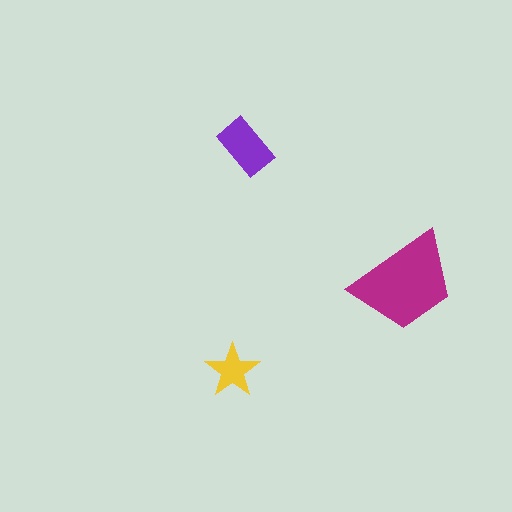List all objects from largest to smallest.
The magenta trapezoid, the purple rectangle, the yellow star.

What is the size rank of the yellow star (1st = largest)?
3rd.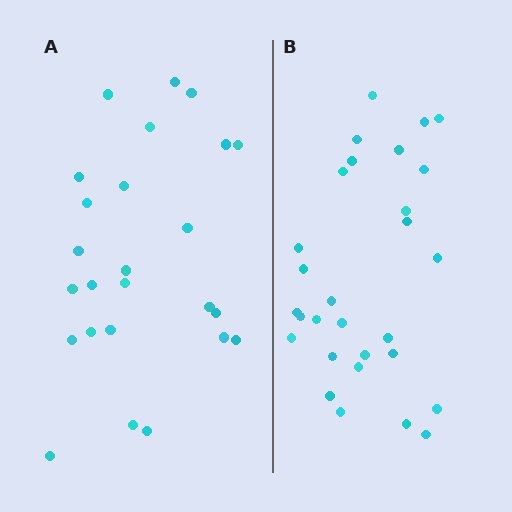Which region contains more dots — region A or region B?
Region B (the right region) has more dots.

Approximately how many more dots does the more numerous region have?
Region B has about 4 more dots than region A.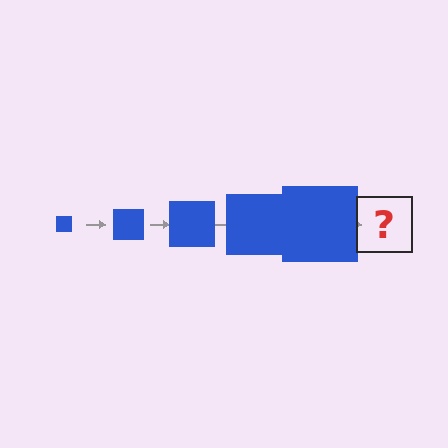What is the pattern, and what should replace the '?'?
The pattern is that the square gets progressively larger each step. The '?' should be a blue square, larger than the previous one.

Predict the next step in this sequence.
The next step is a blue square, larger than the previous one.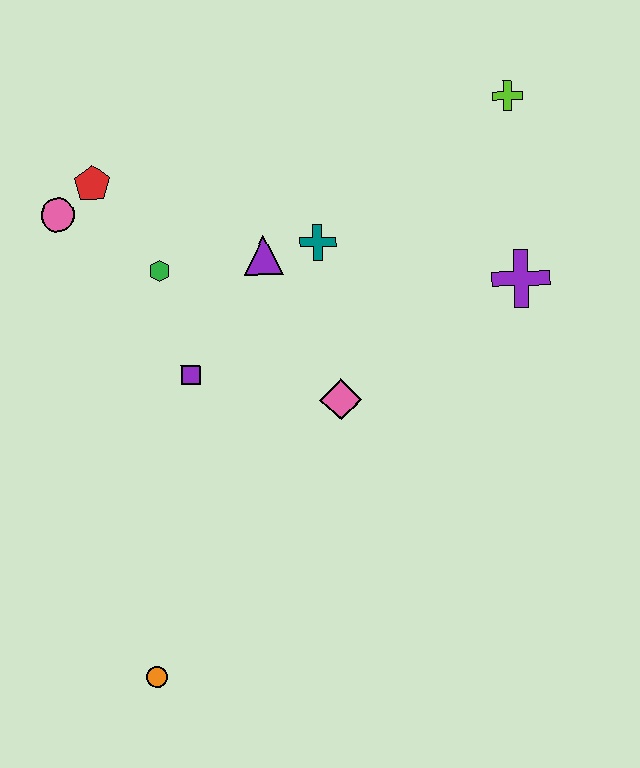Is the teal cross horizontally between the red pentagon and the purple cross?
Yes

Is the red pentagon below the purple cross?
No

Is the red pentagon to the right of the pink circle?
Yes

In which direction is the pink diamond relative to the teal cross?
The pink diamond is below the teal cross.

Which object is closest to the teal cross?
The purple triangle is closest to the teal cross.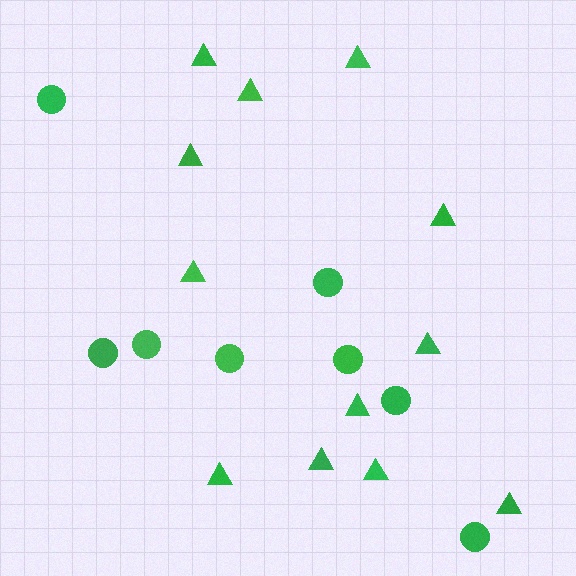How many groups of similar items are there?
There are 2 groups: one group of triangles (12) and one group of circles (8).